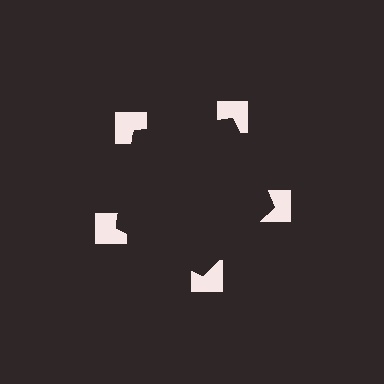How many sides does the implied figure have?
5 sides.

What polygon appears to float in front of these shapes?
An illusory pentagon — its edges are inferred from the aligned wedge cuts in the notched squares, not physically drawn.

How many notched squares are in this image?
There are 5 — one at each vertex of the illusory pentagon.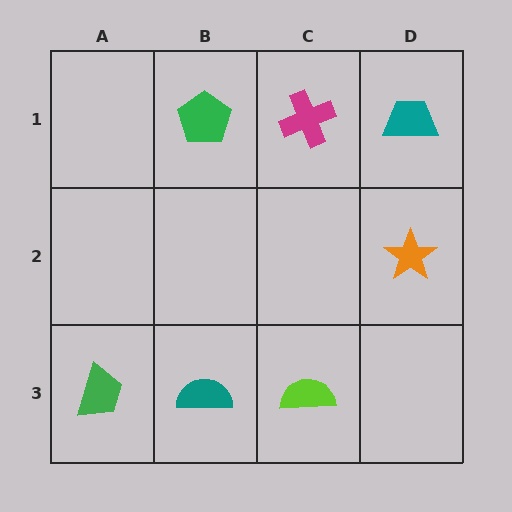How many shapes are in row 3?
3 shapes.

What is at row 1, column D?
A teal trapezoid.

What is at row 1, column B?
A green pentagon.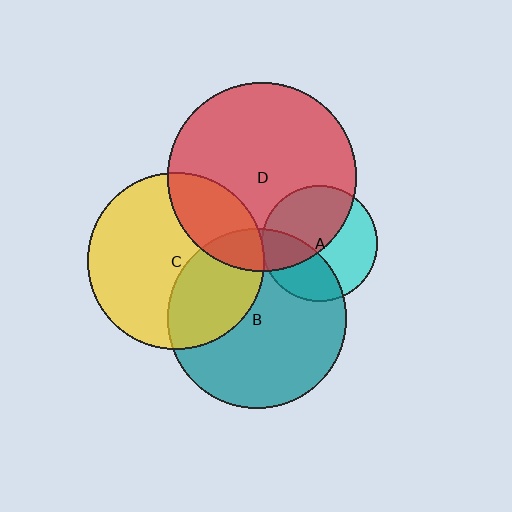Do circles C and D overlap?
Yes.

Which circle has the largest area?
Circle D (red).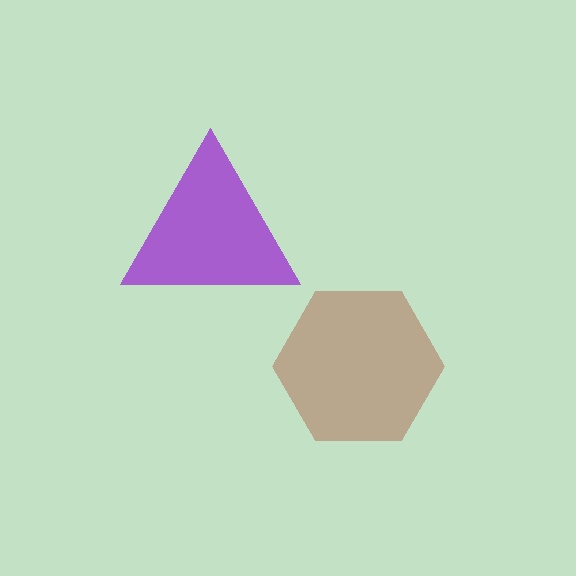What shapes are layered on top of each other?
The layered shapes are: a brown hexagon, a purple triangle.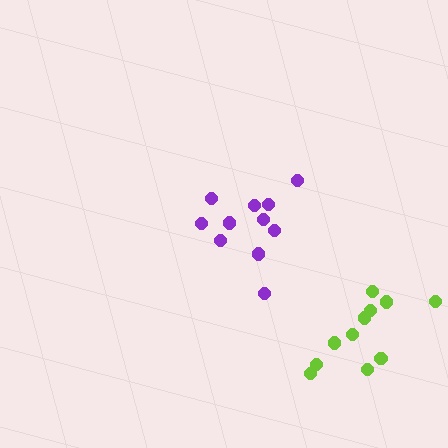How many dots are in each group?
Group 1: 11 dots, Group 2: 11 dots (22 total).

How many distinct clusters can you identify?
There are 2 distinct clusters.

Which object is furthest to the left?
The purple cluster is leftmost.